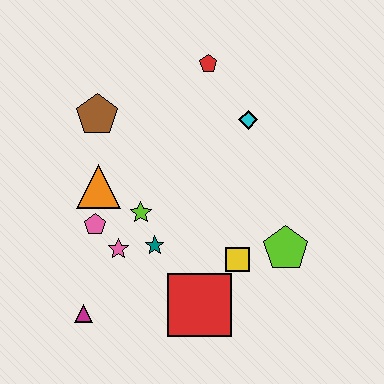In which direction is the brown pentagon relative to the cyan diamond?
The brown pentagon is to the left of the cyan diamond.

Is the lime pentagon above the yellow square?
Yes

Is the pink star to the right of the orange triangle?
Yes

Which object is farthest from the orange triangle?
The lime pentagon is farthest from the orange triangle.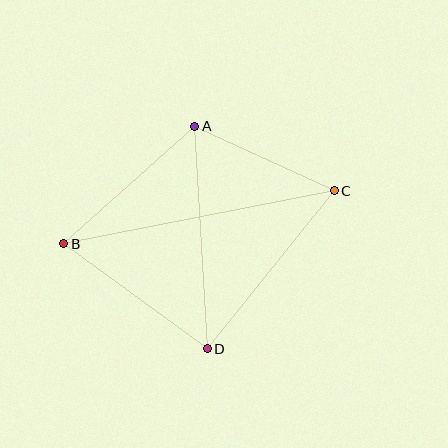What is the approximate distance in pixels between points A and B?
The distance between A and B is approximately 176 pixels.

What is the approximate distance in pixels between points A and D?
The distance between A and D is approximately 223 pixels.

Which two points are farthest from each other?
Points B and C are farthest from each other.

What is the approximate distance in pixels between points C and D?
The distance between C and D is approximately 203 pixels.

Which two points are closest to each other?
Points A and C are closest to each other.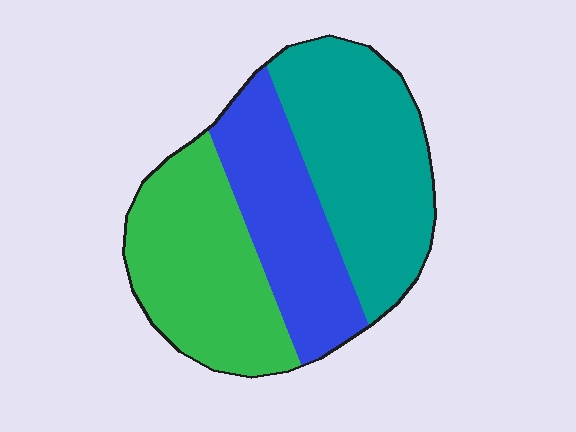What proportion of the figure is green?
Green covers about 35% of the figure.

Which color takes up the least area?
Blue, at roughly 30%.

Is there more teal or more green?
Teal.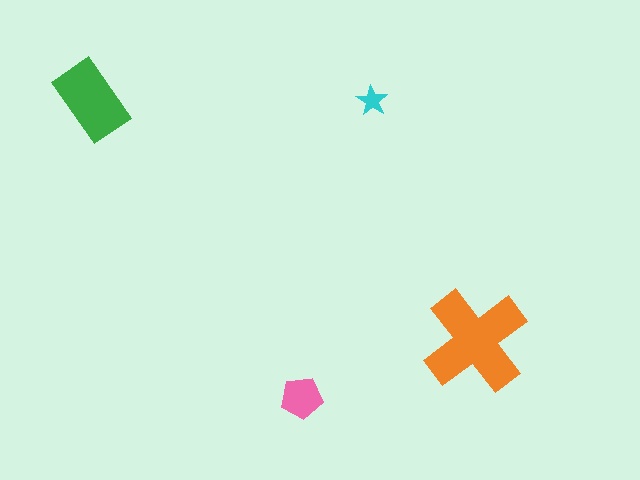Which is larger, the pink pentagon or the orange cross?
The orange cross.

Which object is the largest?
The orange cross.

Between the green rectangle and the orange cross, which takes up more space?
The orange cross.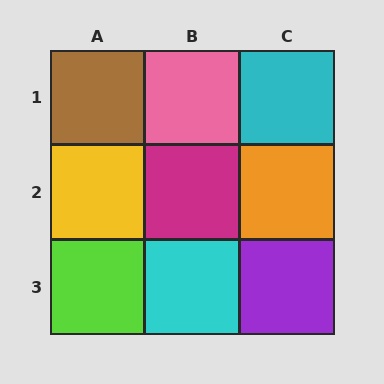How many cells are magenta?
1 cell is magenta.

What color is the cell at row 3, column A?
Lime.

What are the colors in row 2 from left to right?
Yellow, magenta, orange.